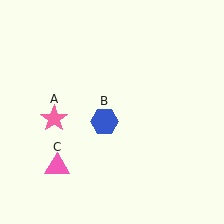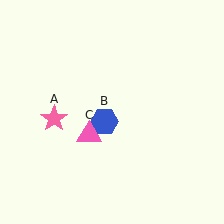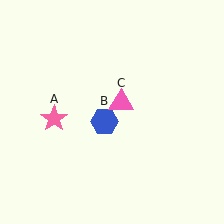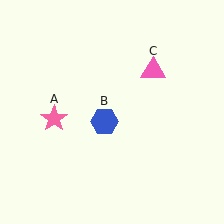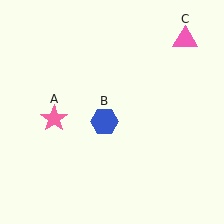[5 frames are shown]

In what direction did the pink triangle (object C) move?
The pink triangle (object C) moved up and to the right.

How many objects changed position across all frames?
1 object changed position: pink triangle (object C).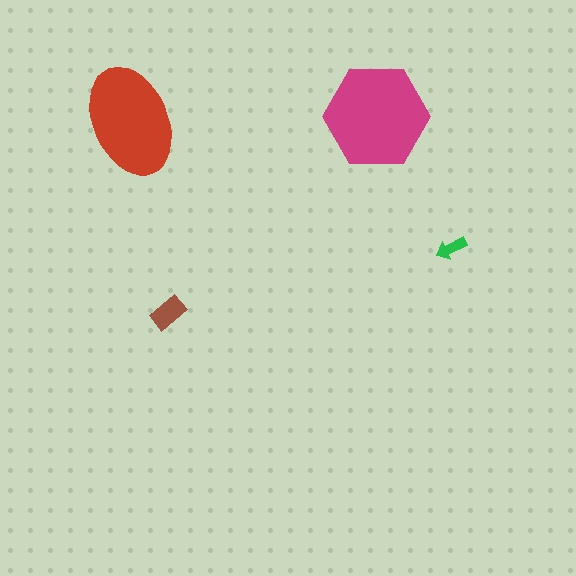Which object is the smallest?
The green arrow.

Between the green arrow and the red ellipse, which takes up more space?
The red ellipse.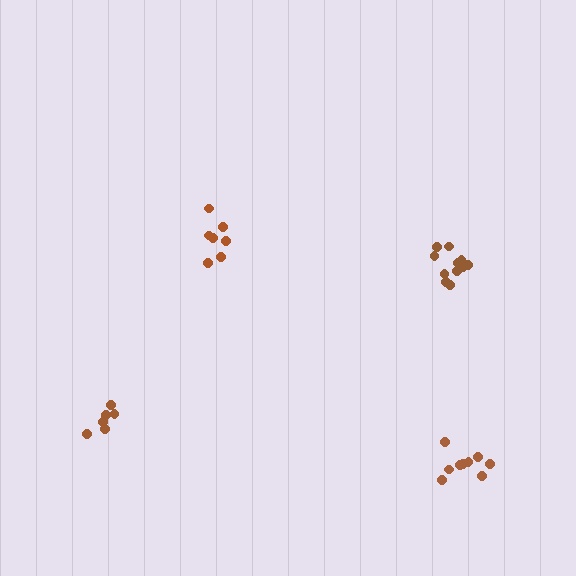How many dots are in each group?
Group 1: 7 dots, Group 2: 6 dots, Group 3: 11 dots, Group 4: 9 dots (33 total).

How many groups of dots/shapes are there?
There are 4 groups.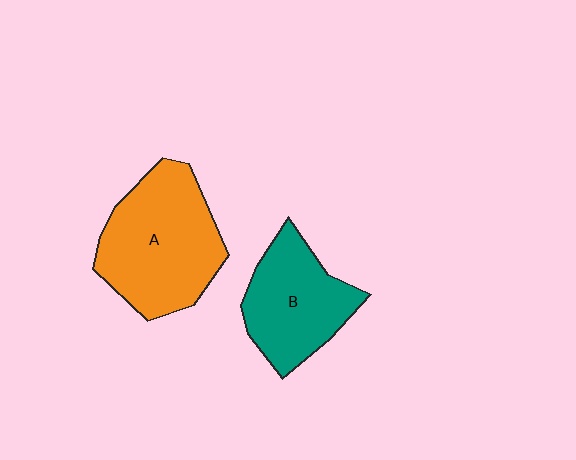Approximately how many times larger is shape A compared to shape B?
Approximately 1.3 times.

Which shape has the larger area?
Shape A (orange).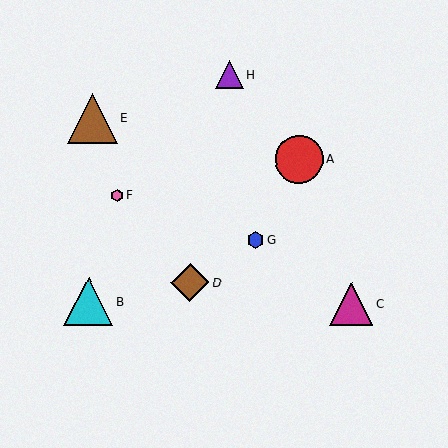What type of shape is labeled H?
Shape H is a purple triangle.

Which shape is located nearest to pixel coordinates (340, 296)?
The magenta triangle (labeled C) at (351, 304) is nearest to that location.